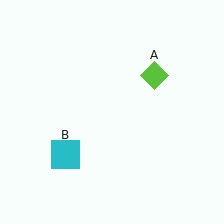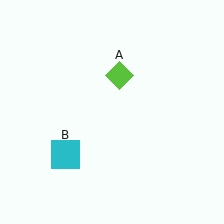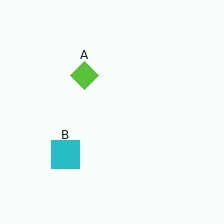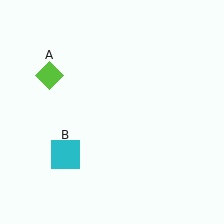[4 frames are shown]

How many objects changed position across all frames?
1 object changed position: lime diamond (object A).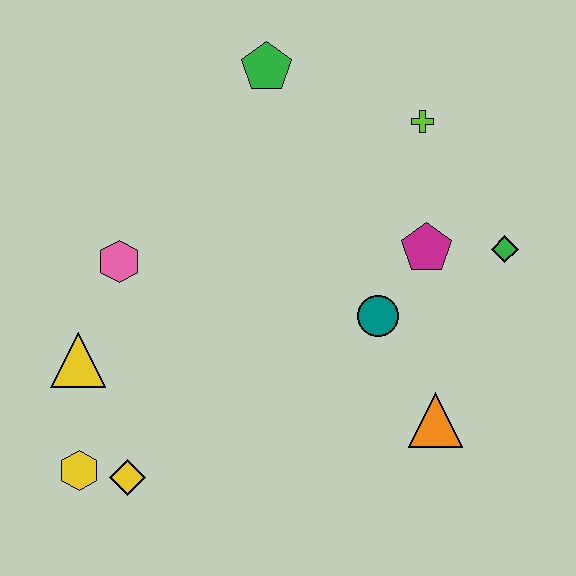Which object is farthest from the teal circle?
The yellow hexagon is farthest from the teal circle.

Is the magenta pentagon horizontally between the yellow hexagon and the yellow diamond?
No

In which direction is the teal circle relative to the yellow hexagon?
The teal circle is to the right of the yellow hexagon.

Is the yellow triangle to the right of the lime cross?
No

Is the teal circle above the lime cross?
No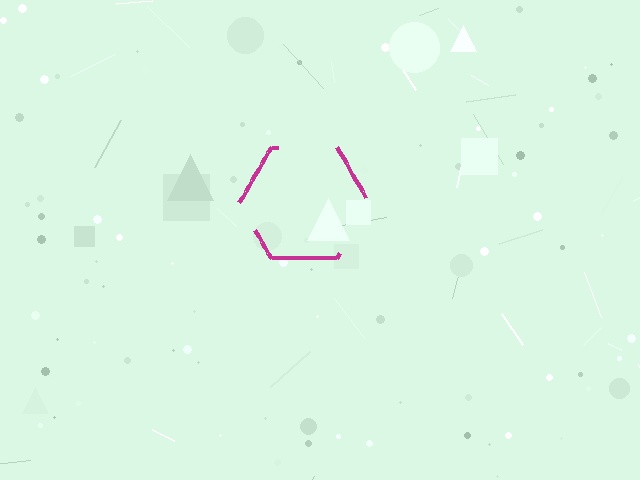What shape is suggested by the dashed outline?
The dashed outline suggests a hexagon.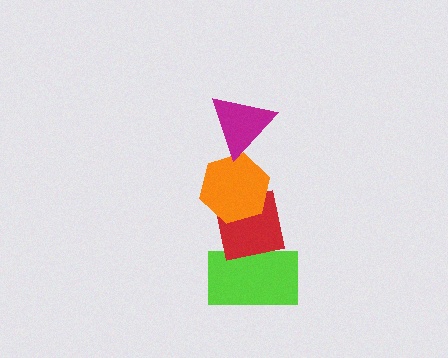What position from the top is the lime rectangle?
The lime rectangle is 4th from the top.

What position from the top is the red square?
The red square is 3rd from the top.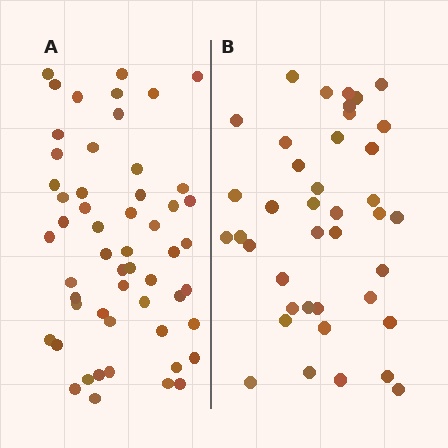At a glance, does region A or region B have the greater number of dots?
Region A (the left region) has more dots.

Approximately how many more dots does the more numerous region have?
Region A has approximately 15 more dots than region B.